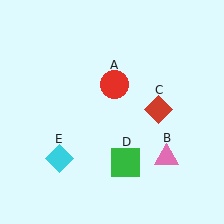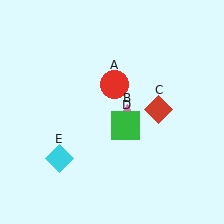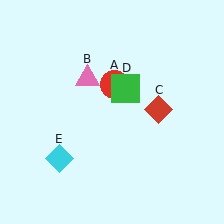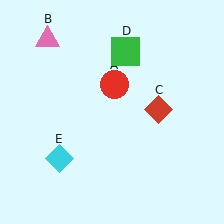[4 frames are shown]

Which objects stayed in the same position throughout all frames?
Red circle (object A) and red diamond (object C) and cyan diamond (object E) remained stationary.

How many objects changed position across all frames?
2 objects changed position: pink triangle (object B), green square (object D).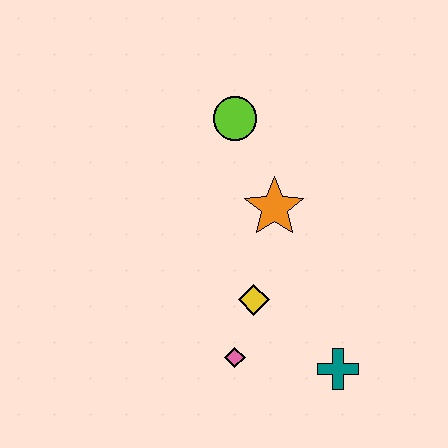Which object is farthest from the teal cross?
The lime circle is farthest from the teal cross.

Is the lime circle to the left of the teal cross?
Yes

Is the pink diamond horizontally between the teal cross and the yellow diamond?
No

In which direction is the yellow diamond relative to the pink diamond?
The yellow diamond is above the pink diamond.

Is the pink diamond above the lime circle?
No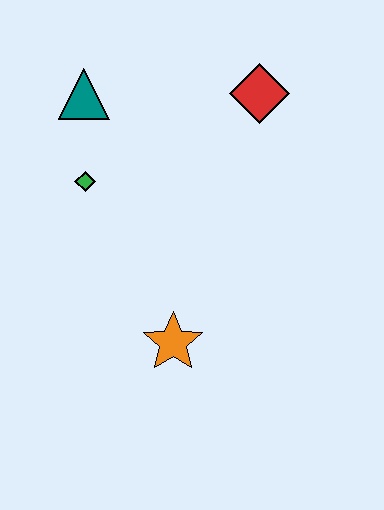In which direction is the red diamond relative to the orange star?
The red diamond is above the orange star.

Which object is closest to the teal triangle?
The green diamond is closest to the teal triangle.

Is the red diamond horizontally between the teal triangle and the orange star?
No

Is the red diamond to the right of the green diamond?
Yes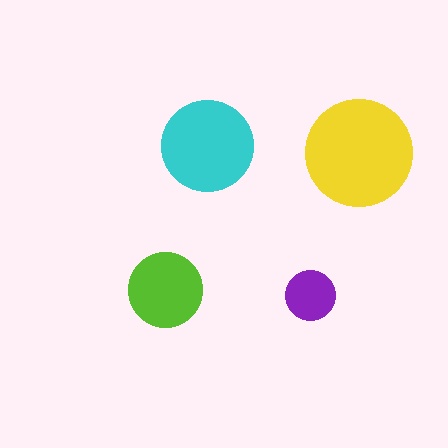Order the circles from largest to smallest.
the yellow one, the cyan one, the lime one, the purple one.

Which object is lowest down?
The purple circle is bottommost.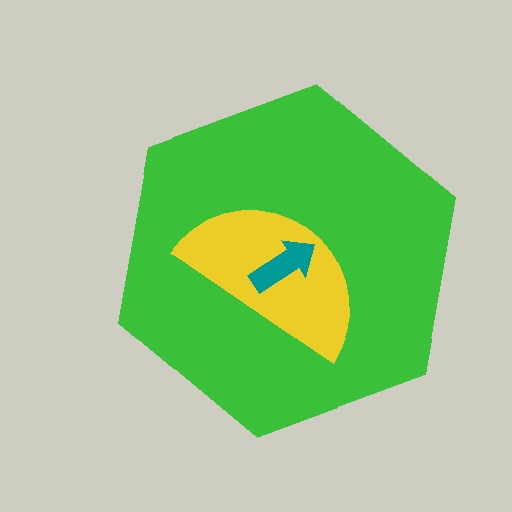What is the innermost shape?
The teal arrow.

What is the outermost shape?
The green hexagon.